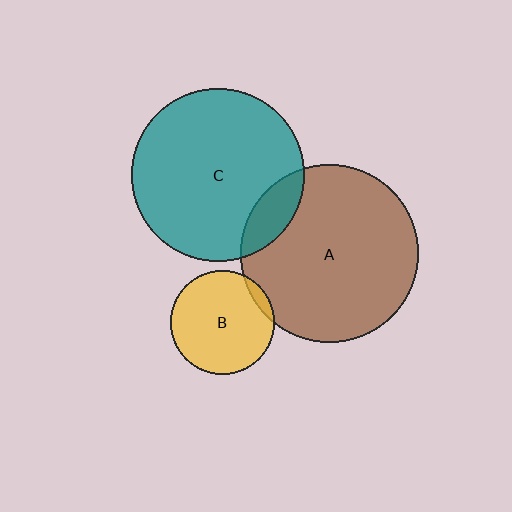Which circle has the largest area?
Circle A (brown).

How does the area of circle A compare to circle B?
Approximately 2.9 times.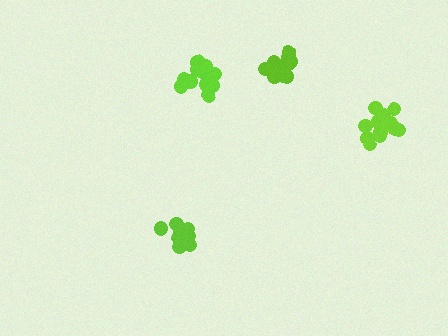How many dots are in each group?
Group 1: 13 dots, Group 2: 13 dots, Group 3: 12 dots, Group 4: 15 dots (53 total).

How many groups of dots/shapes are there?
There are 4 groups.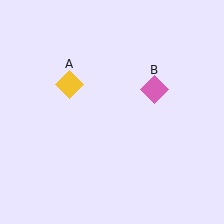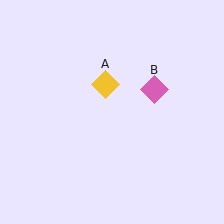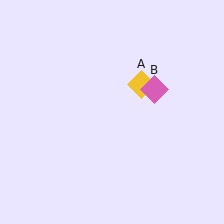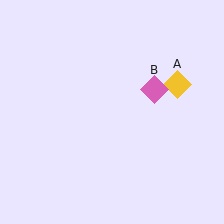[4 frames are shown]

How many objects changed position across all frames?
1 object changed position: yellow diamond (object A).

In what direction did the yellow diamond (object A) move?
The yellow diamond (object A) moved right.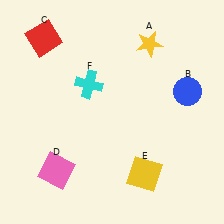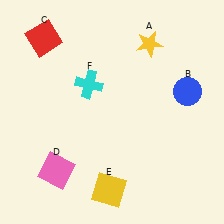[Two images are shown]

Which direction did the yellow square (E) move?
The yellow square (E) moved left.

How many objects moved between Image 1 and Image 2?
1 object moved between the two images.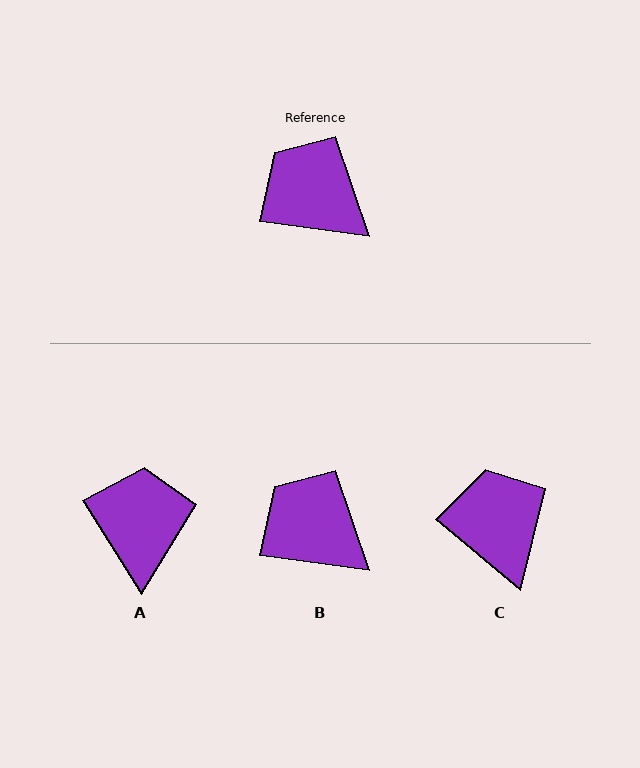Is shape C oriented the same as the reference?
No, it is off by about 32 degrees.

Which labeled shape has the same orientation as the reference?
B.